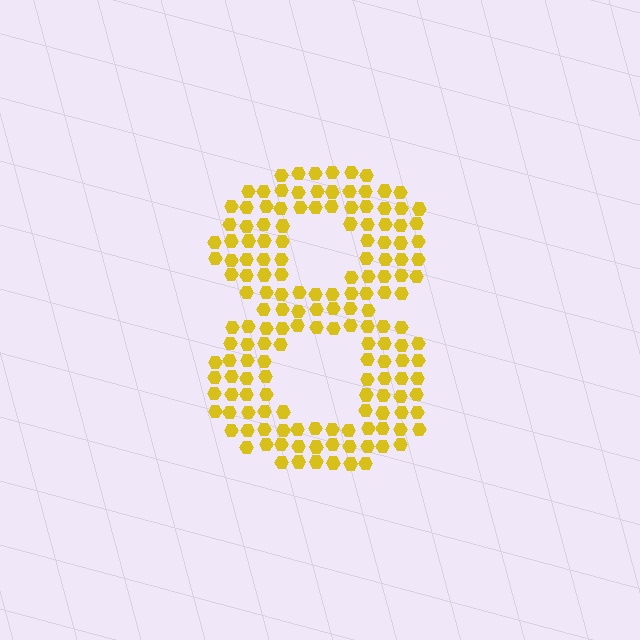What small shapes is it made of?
It is made of small hexagons.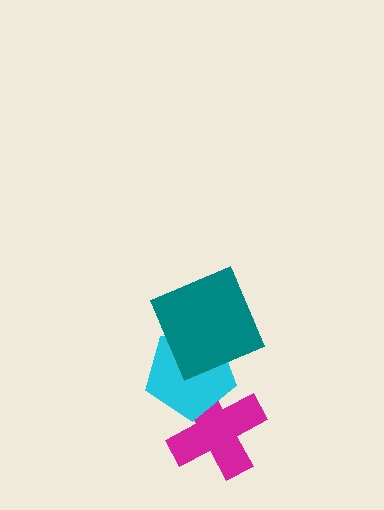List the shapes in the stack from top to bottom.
From top to bottom: the teal square, the cyan pentagon, the magenta cross.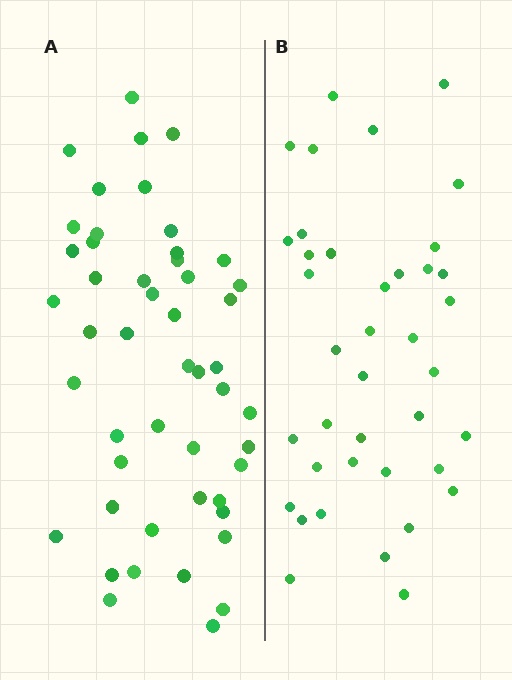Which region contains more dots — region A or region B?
Region A (the left region) has more dots.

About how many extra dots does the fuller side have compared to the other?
Region A has roughly 10 or so more dots than region B.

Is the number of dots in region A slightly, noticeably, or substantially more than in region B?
Region A has noticeably more, but not dramatically so. The ratio is roughly 1.3 to 1.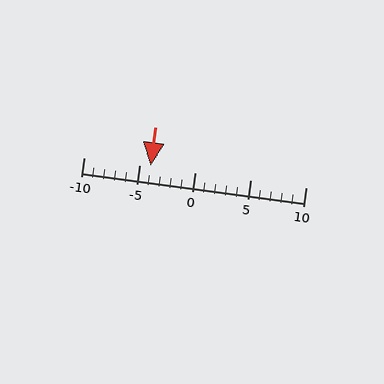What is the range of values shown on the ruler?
The ruler shows values from -10 to 10.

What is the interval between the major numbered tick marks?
The major tick marks are spaced 5 units apart.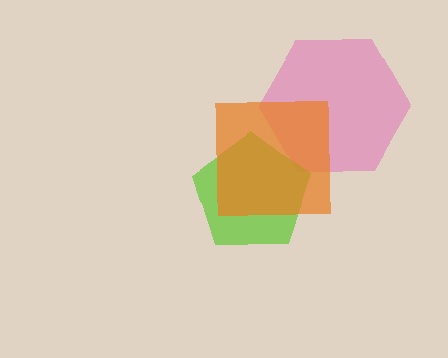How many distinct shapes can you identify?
There are 3 distinct shapes: a pink hexagon, a lime pentagon, an orange square.